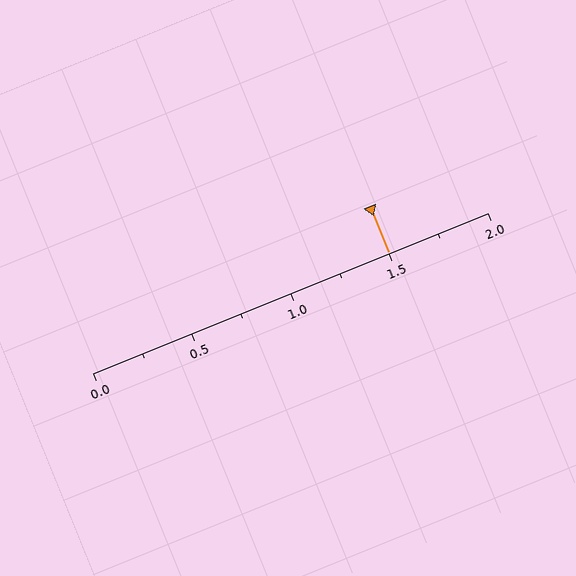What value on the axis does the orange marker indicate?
The marker indicates approximately 1.5.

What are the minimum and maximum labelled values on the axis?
The axis runs from 0.0 to 2.0.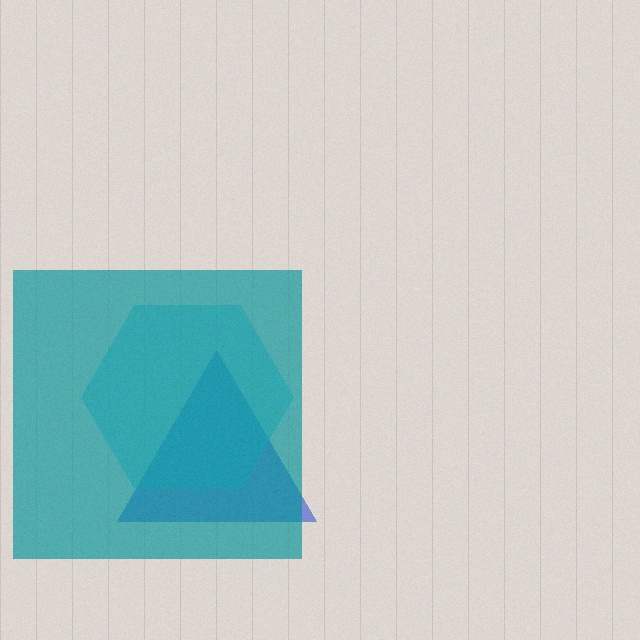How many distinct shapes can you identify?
There are 3 distinct shapes: a blue triangle, a cyan hexagon, a teal square.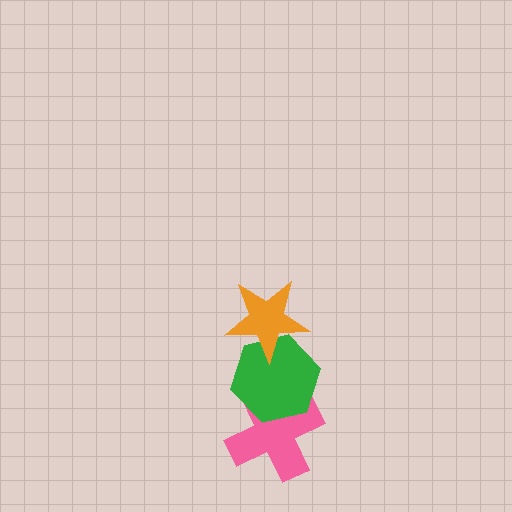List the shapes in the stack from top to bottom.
From top to bottom: the orange star, the green hexagon, the pink cross.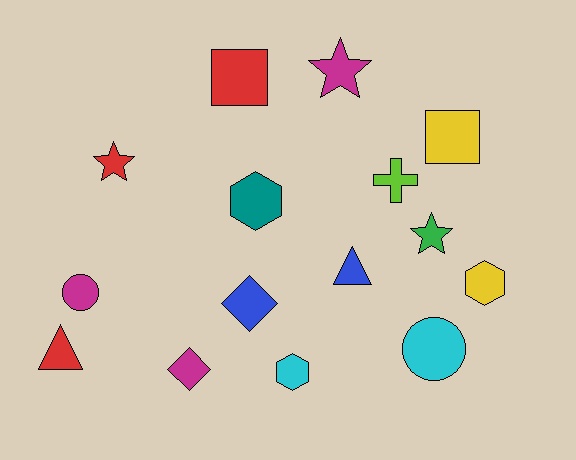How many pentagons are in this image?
There are no pentagons.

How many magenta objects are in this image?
There are 3 magenta objects.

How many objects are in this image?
There are 15 objects.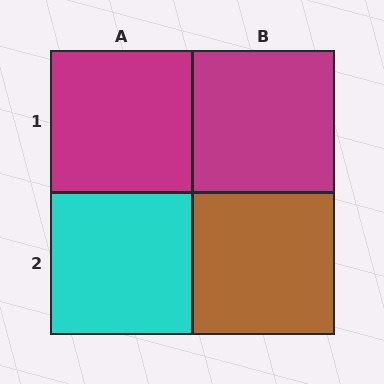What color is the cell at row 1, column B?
Magenta.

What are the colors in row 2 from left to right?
Cyan, brown.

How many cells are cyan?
1 cell is cyan.